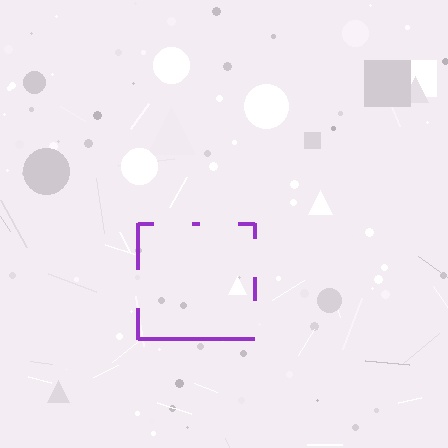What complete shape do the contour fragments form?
The contour fragments form a square.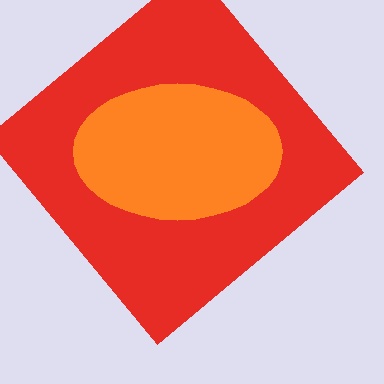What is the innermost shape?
The orange ellipse.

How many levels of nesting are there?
2.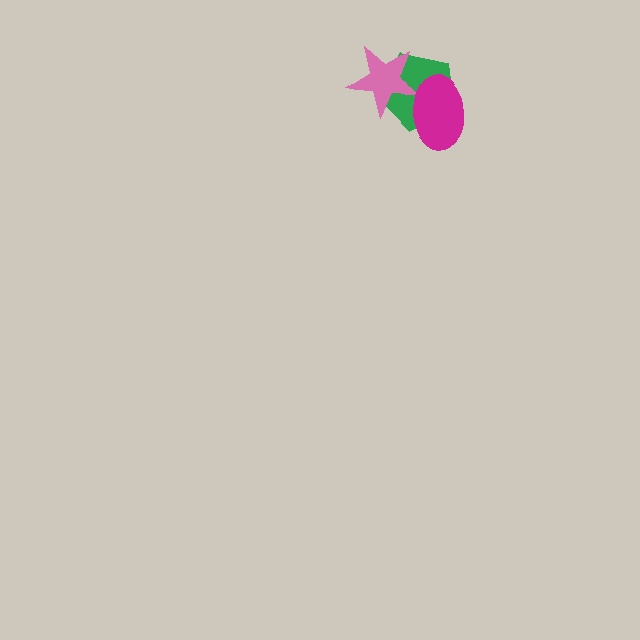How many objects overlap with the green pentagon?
2 objects overlap with the green pentagon.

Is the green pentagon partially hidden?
Yes, it is partially covered by another shape.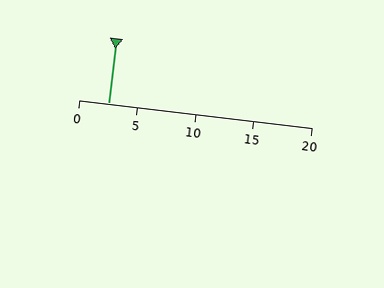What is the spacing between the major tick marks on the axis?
The major ticks are spaced 5 apart.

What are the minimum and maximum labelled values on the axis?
The axis runs from 0 to 20.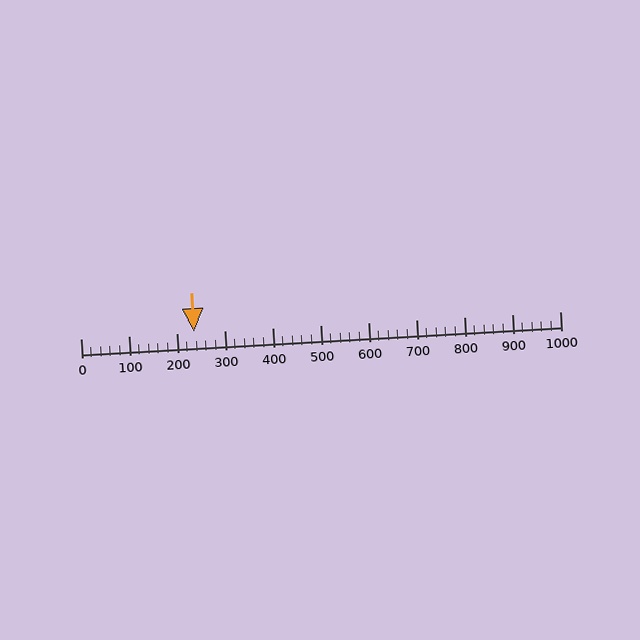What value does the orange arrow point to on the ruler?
The orange arrow points to approximately 236.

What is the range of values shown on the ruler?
The ruler shows values from 0 to 1000.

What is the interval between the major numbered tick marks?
The major tick marks are spaced 100 units apart.